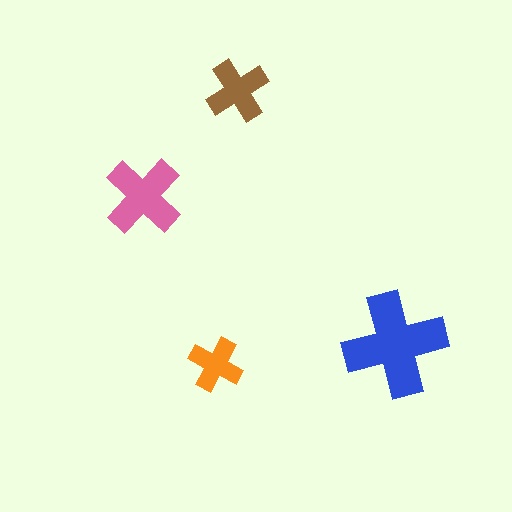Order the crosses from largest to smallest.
the blue one, the pink one, the brown one, the orange one.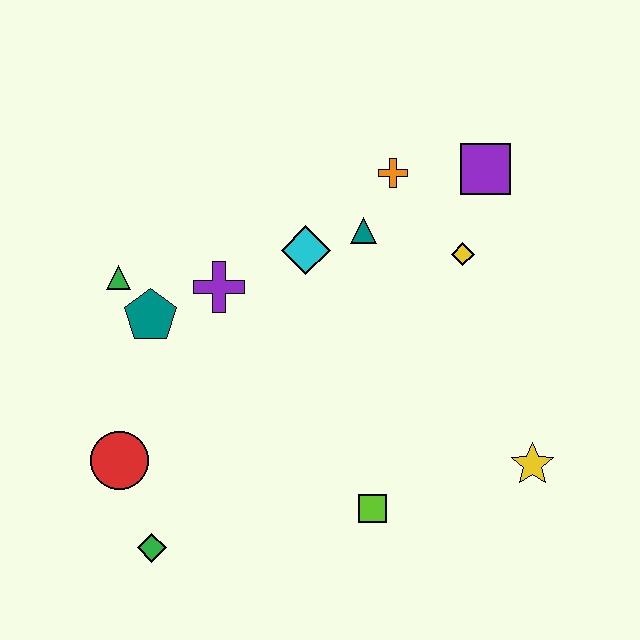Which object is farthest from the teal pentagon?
The yellow star is farthest from the teal pentagon.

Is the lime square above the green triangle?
No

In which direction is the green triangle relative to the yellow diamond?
The green triangle is to the left of the yellow diamond.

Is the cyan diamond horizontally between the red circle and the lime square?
Yes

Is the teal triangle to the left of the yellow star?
Yes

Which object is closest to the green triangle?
The teal pentagon is closest to the green triangle.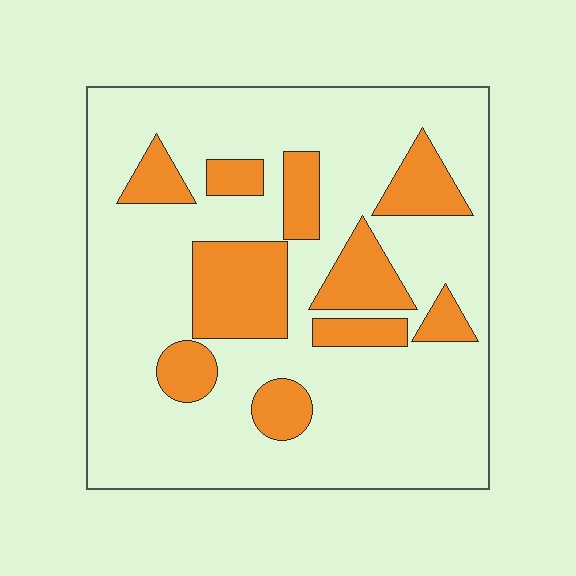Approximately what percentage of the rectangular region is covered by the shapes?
Approximately 25%.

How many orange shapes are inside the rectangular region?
10.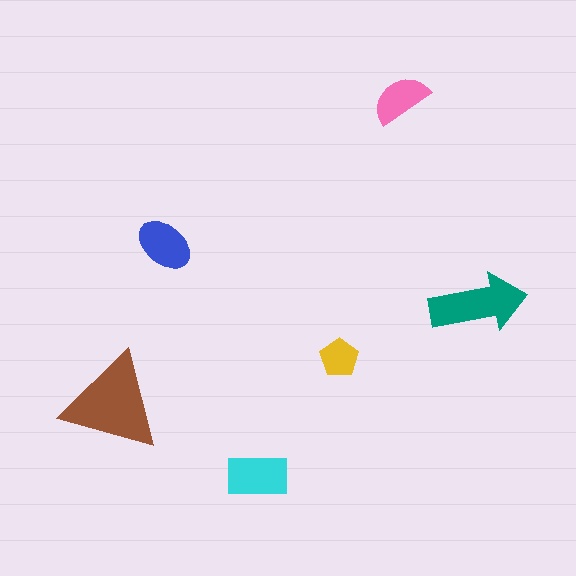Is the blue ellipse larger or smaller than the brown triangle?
Smaller.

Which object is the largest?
The brown triangle.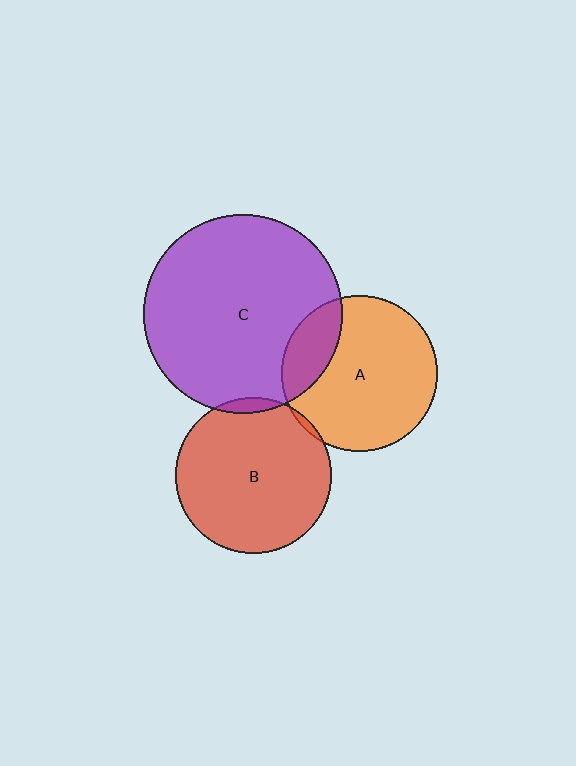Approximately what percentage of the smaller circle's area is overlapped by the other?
Approximately 20%.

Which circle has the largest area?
Circle C (purple).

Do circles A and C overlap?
Yes.